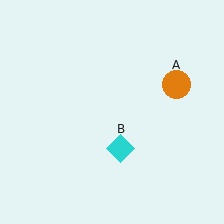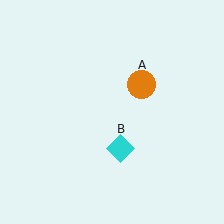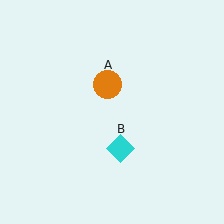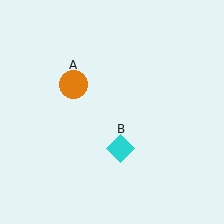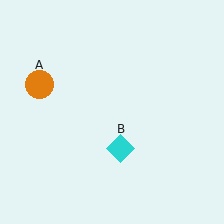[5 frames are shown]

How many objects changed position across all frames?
1 object changed position: orange circle (object A).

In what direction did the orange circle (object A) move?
The orange circle (object A) moved left.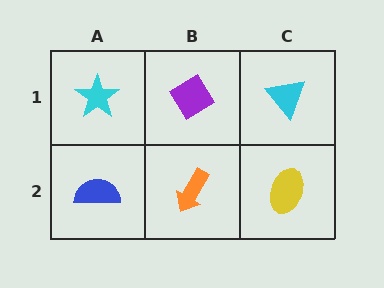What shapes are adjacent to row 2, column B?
A purple diamond (row 1, column B), a blue semicircle (row 2, column A), a yellow ellipse (row 2, column C).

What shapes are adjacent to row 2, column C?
A cyan triangle (row 1, column C), an orange arrow (row 2, column B).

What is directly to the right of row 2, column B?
A yellow ellipse.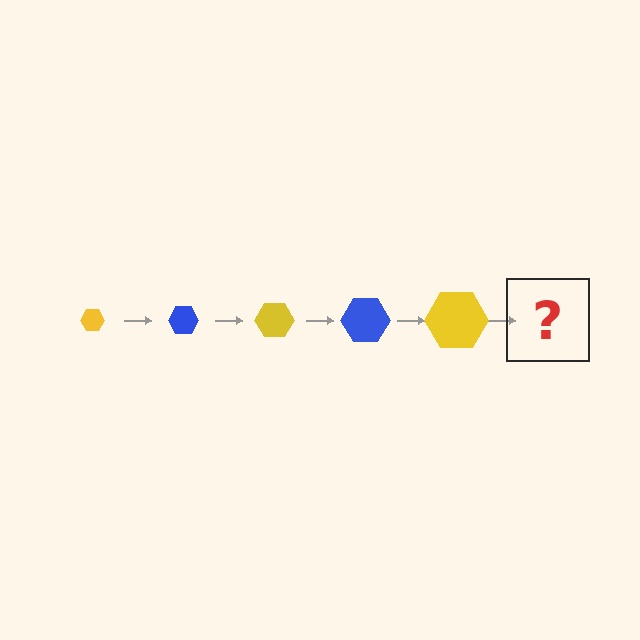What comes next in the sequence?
The next element should be a blue hexagon, larger than the previous one.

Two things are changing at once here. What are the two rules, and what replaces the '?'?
The two rules are that the hexagon grows larger each step and the color cycles through yellow and blue. The '?' should be a blue hexagon, larger than the previous one.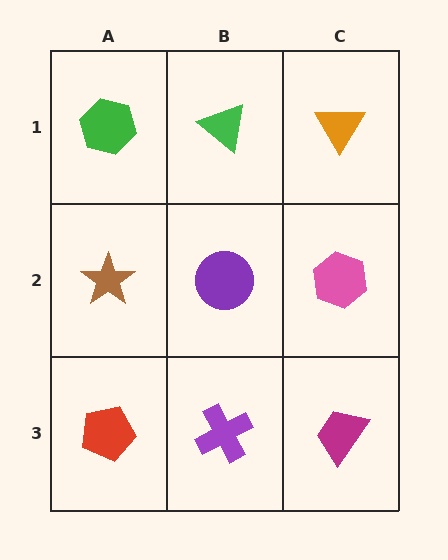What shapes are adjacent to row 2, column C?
An orange triangle (row 1, column C), a magenta trapezoid (row 3, column C), a purple circle (row 2, column B).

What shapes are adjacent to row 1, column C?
A pink hexagon (row 2, column C), a green triangle (row 1, column B).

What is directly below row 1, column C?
A pink hexagon.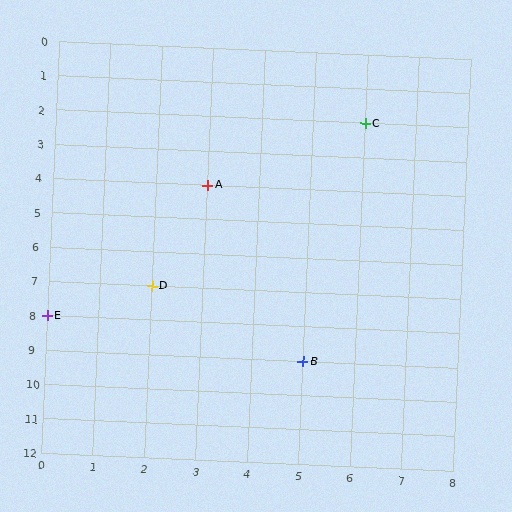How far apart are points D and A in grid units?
Points D and A are 1 column and 3 rows apart (about 3.2 grid units diagonally).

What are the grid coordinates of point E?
Point E is at grid coordinates (0, 8).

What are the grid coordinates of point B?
Point B is at grid coordinates (5, 9).